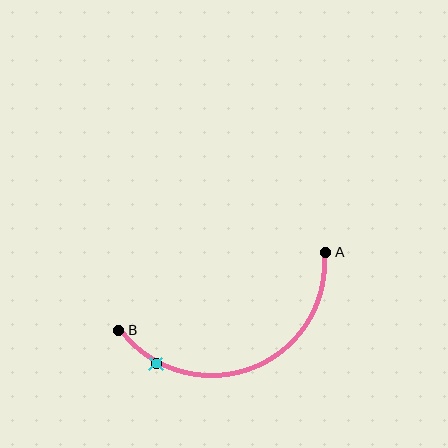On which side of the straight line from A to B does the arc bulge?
The arc bulges below the straight line connecting A and B.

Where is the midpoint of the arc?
The arc midpoint is the point on the curve farthest from the straight line joining A and B. It sits below that line.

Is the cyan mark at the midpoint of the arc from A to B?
No. The cyan mark lies on the arc but is closer to endpoint B. The arc midpoint would be at the point on the curve equidistant along the arc from both A and B.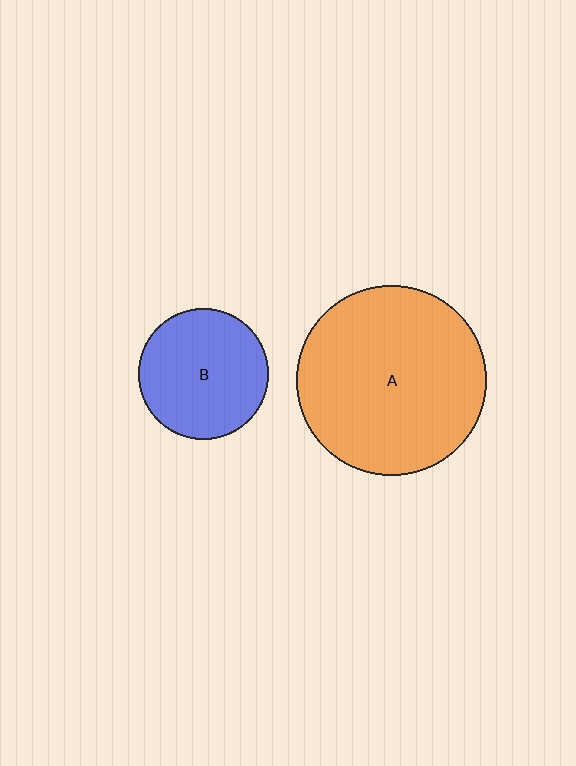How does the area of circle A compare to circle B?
Approximately 2.1 times.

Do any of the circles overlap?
No, none of the circles overlap.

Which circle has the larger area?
Circle A (orange).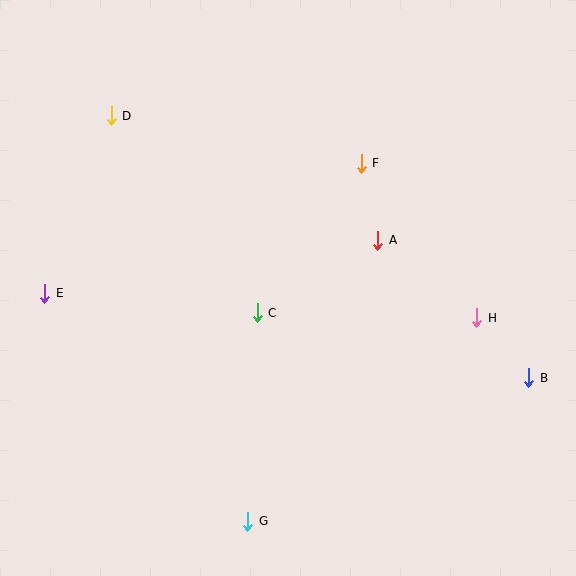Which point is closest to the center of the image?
Point C at (257, 313) is closest to the center.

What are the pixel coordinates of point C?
Point C is at (257, 313).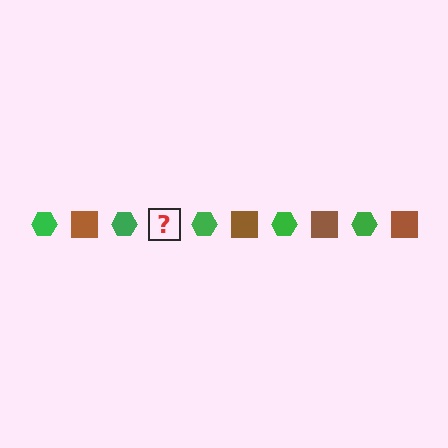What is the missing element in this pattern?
The missing element is a brown square.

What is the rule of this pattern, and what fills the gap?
The rule is that the pattern alternates between green hexagon and brown square. The gap should be filled with a brown square.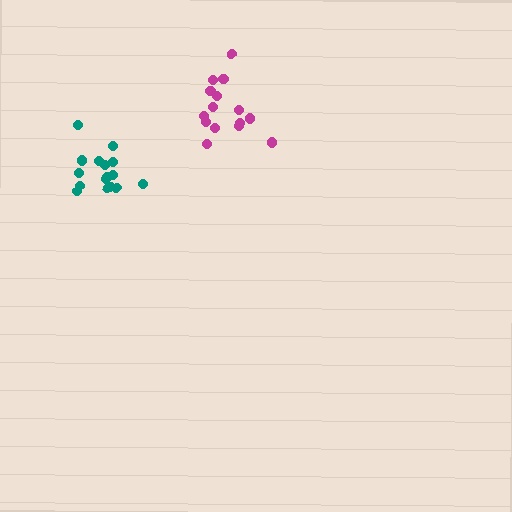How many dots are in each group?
Group 1: 16 dots, Group 2: 15 dots (31 total).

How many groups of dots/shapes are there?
There are 2 groups.